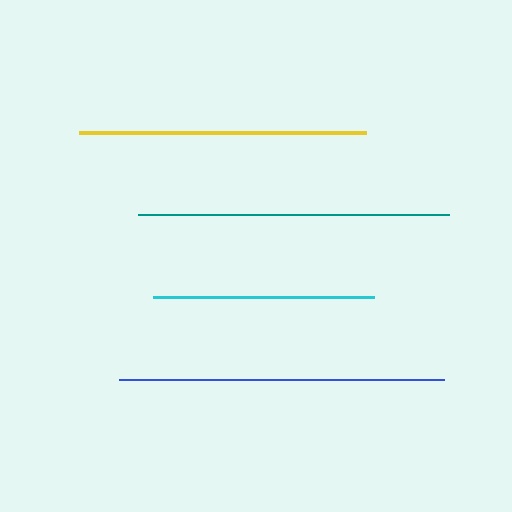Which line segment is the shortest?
The cyan line is the shortest at approximately 221 pixels.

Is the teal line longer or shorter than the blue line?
The blue line is longer than the teal line.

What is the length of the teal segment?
The teal segment is approximately 311 pixels long.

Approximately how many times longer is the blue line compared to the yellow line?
The blue line is approximately 1.1 times the length of the yellow line.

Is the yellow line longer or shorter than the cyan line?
The yellow line is longer than the cyan line.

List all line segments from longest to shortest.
From longest to shortest: blue, teal, yellow, cyan.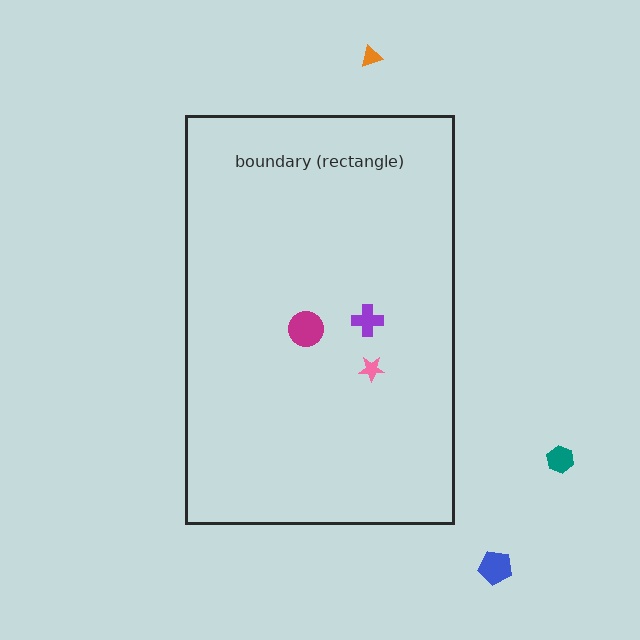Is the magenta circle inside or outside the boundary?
Inside.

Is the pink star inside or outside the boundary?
Inside.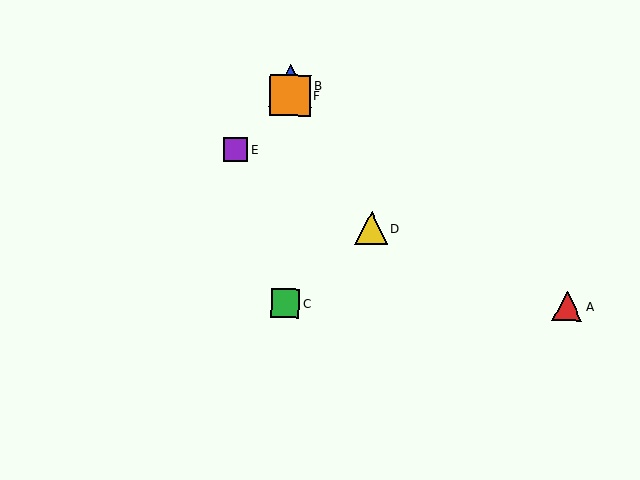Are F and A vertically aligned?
No, F is at x≈290 and A is at x≈567.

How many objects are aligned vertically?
3 objects (B, C, F) are aligned vertically.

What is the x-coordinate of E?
Object E is at x≈236.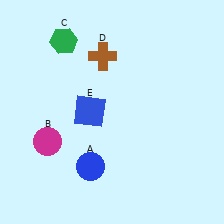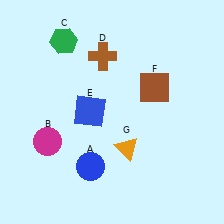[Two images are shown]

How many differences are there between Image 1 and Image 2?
There are 2 differences between the two images.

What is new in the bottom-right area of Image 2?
An orange triangle (G) was added in the bottom-right area of Image 2.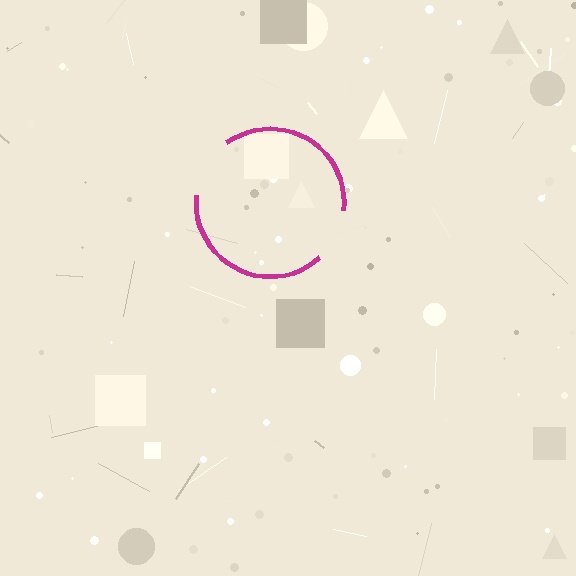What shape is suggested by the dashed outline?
The dashed outline suggests a circle.